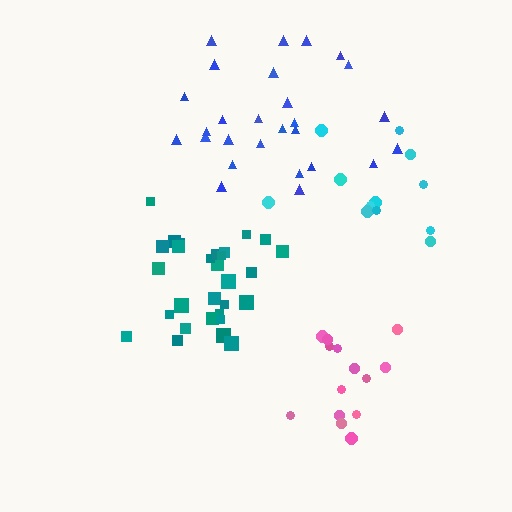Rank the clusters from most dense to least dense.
teal, pink, cyan, blue.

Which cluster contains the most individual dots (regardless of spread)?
Teal (31).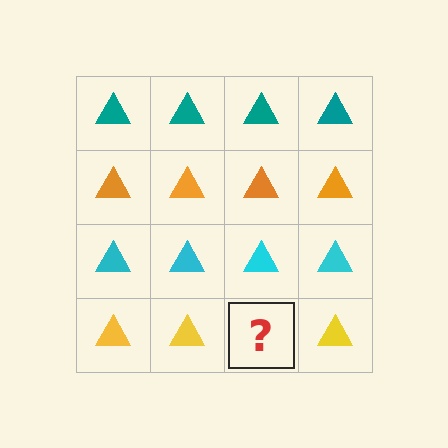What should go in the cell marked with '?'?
The missing cell should contain a yellow triangle.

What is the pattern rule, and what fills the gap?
The rule is that each row has a consistent color. The gap should be filled with a yellow triangle.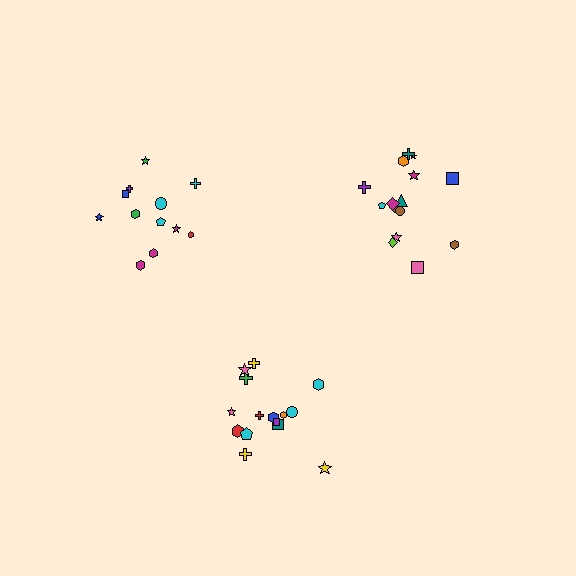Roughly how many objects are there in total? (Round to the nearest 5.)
Roughly 40 objects in total.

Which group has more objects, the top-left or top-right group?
The top-right group.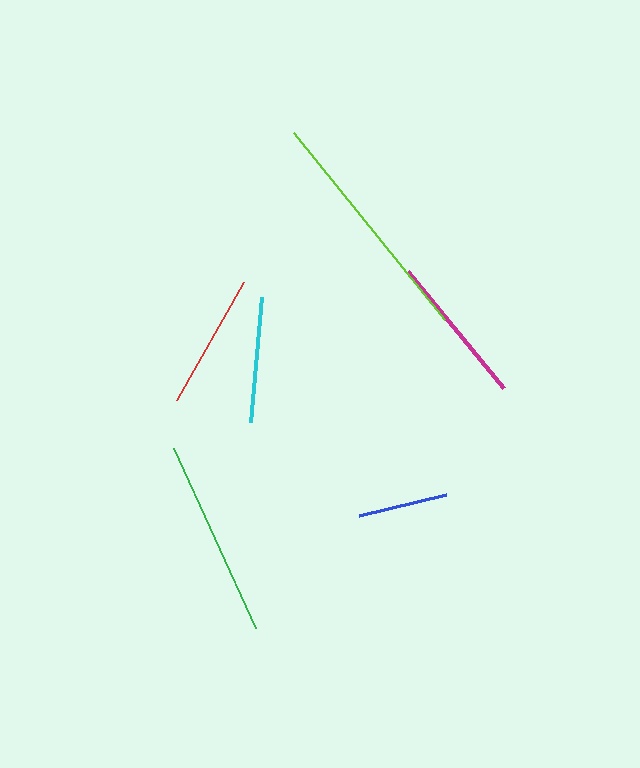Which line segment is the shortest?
The blue line is the shortest at approximately 90 pixels.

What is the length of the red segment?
The red segment is approximately 136 pixels long.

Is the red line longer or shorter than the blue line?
The red line is longer than the blue line.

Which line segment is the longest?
The lime line is the longest at approximately 241 pixels.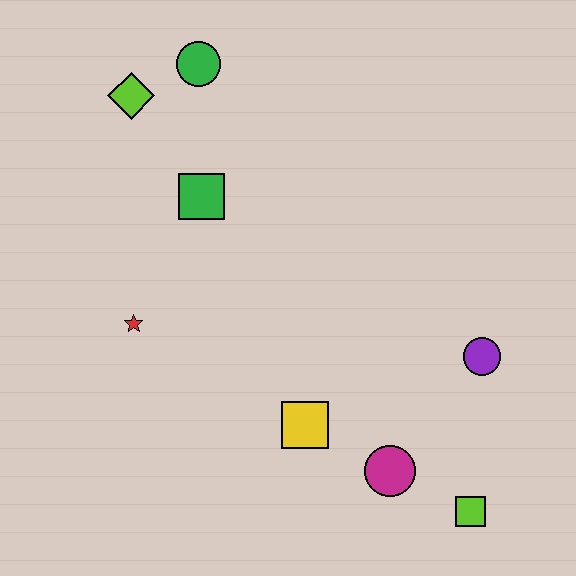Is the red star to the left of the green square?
Yes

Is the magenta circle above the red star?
No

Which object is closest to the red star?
The green square is closest to the red star.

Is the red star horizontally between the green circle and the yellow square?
No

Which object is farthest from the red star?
The lime square is farthest from the red star.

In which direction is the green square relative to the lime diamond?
The green square is below the lime diamond.